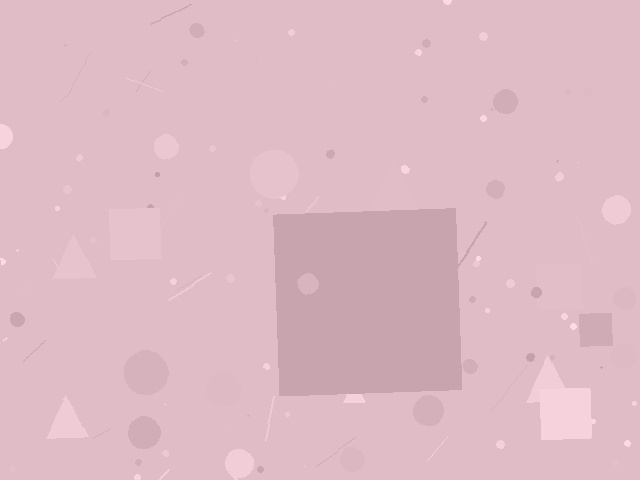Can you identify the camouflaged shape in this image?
The camouflaged shape is a square.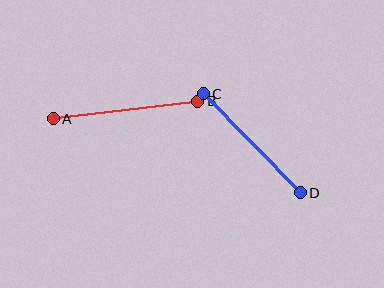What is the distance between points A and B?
The distance is approximately 145 pixels.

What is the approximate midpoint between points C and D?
The midpoint is at approximately (252, 143) pixels.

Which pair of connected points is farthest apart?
Points A and B are farthest apart.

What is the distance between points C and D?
The distance is approximately 139 pixels.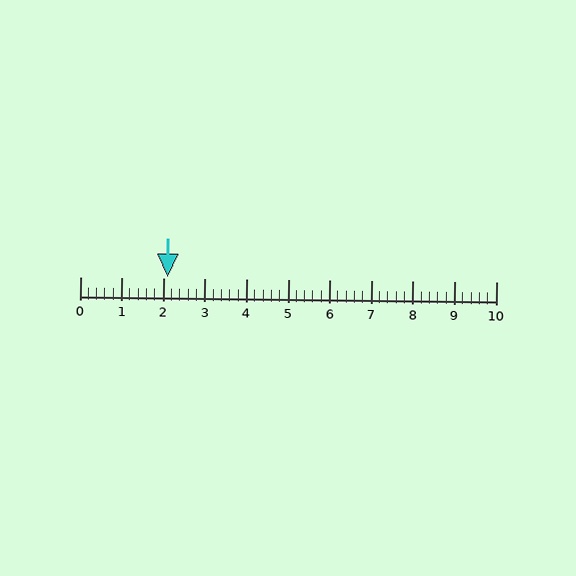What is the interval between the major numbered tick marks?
The major tick marks are spaced 1 units apart.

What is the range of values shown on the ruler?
The ruler shows values from 0 to 10.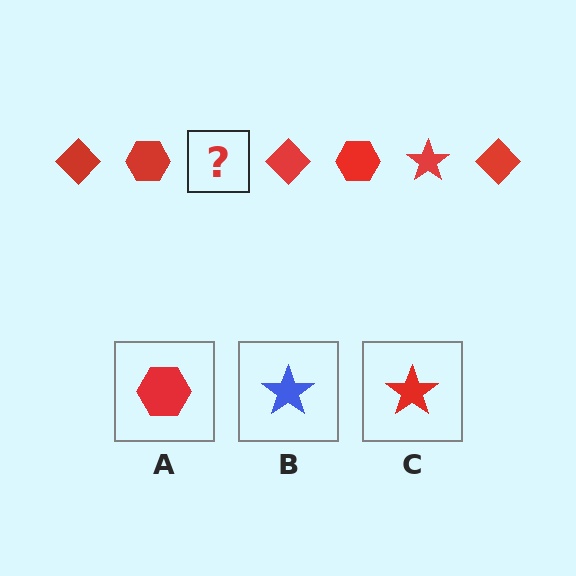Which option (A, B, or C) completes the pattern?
C.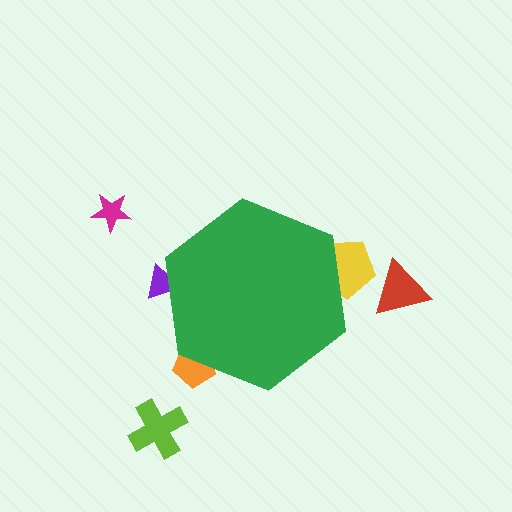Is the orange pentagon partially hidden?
Yes, the orange pentagon is partially hidden behind the green hexagon.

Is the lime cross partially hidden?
No, the lime cross is fully visible.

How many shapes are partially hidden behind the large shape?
3 shapes are partially hidden.